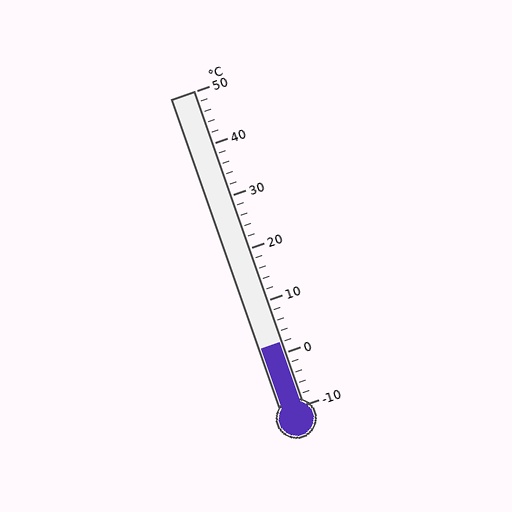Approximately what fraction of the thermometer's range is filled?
The thermometer is filled to approximately 20% of its range.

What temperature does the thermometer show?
The thermometer shows approximately 2°C.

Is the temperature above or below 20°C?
The temperature is below 20°C.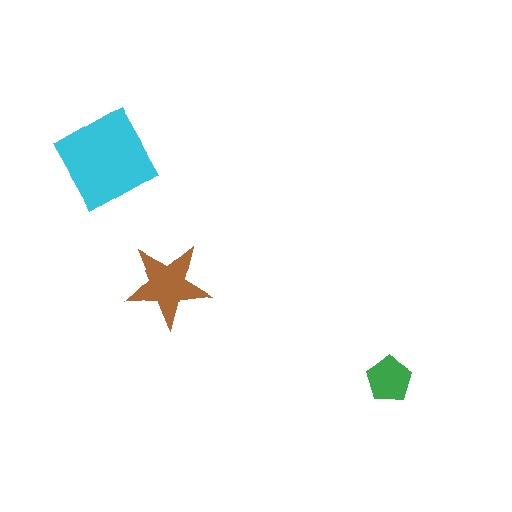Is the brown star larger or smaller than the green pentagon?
Larger.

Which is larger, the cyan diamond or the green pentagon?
The cyan diamond.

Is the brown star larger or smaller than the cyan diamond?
Smaller.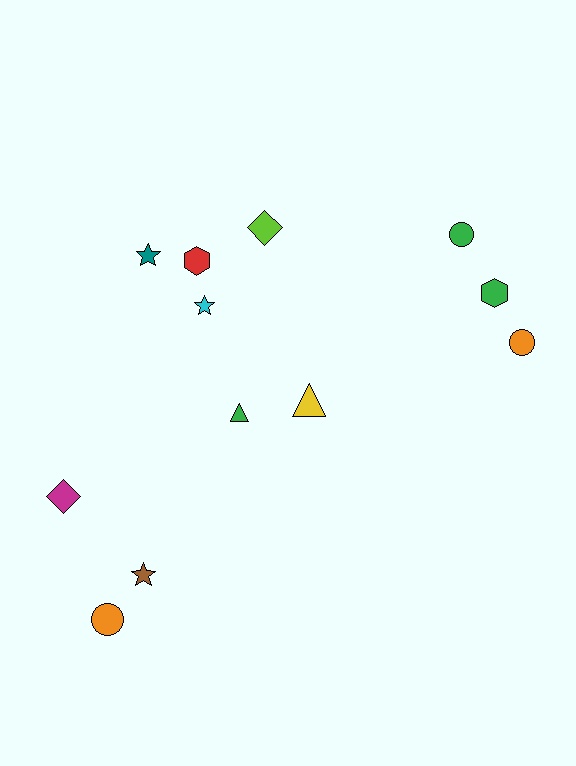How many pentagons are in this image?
There are no pentagons.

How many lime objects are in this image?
There is 1 lime object.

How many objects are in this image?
There are 12 objects.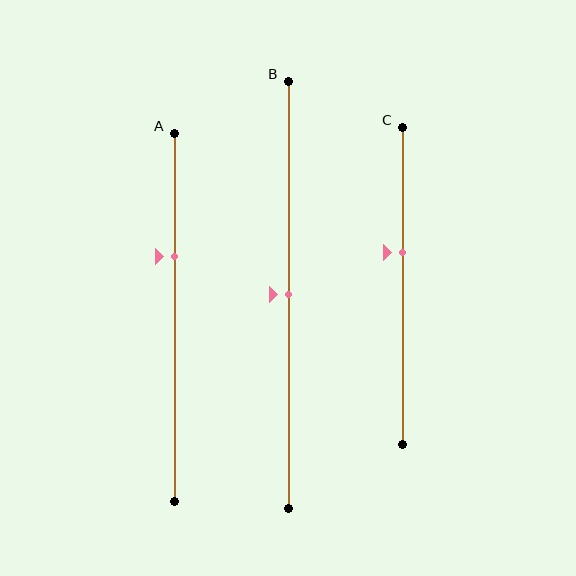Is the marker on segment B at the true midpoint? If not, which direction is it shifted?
Yes, the marker on segment B is at the true midpoint.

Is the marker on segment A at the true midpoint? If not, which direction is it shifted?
No, the marker on segment A is shifted upward by about 17% of the segment length.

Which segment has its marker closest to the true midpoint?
Segment B has its marker closest to the true midpoint.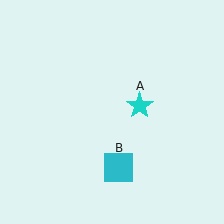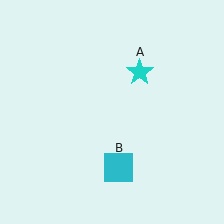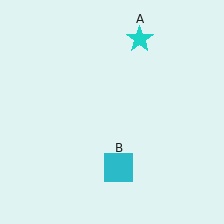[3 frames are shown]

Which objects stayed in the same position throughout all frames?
Cyan square (object B) remained stationary.